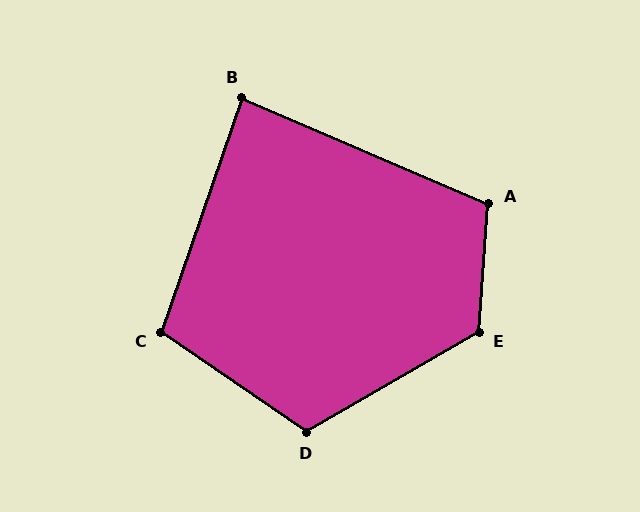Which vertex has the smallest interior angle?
B, at approximately 86 degrees.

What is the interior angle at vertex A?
Approximately 109 degrees (obtuse).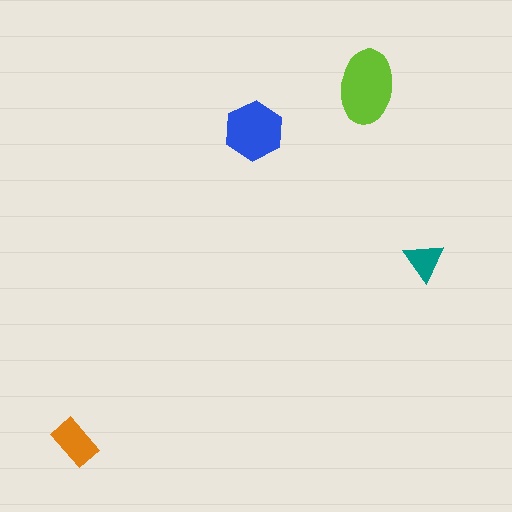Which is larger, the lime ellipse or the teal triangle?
The lime ellipse.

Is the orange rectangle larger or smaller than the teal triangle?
Larger.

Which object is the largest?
The lime ellipse.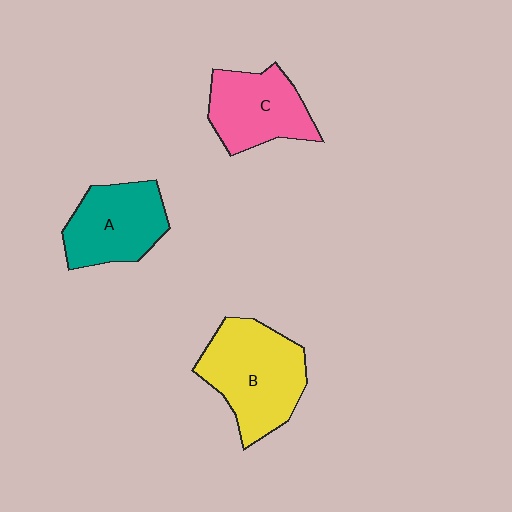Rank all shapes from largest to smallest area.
From largest to smallest: B (yellow), A (teal), C (pink).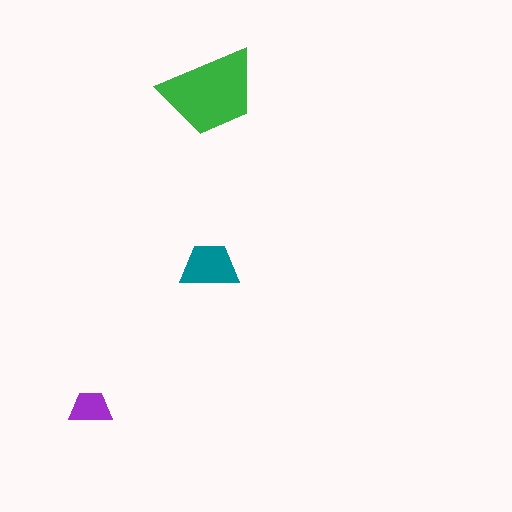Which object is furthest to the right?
The green trapezoid is rightmost.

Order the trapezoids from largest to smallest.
the green one, the teal one, the purple one.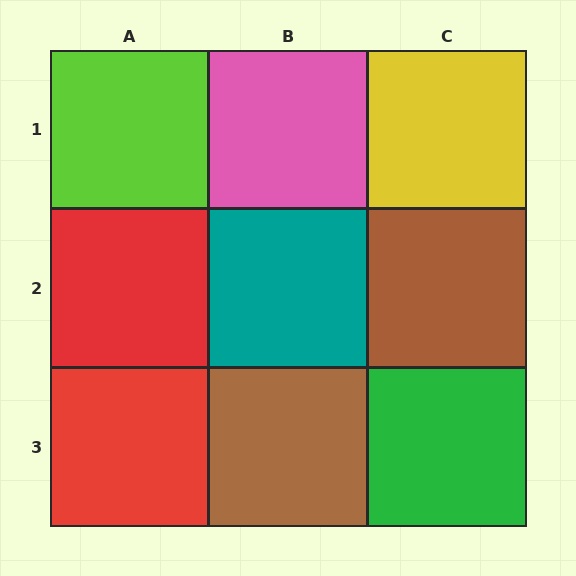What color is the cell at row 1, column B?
Pink.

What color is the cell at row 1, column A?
Lime.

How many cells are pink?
1 cell is pink.